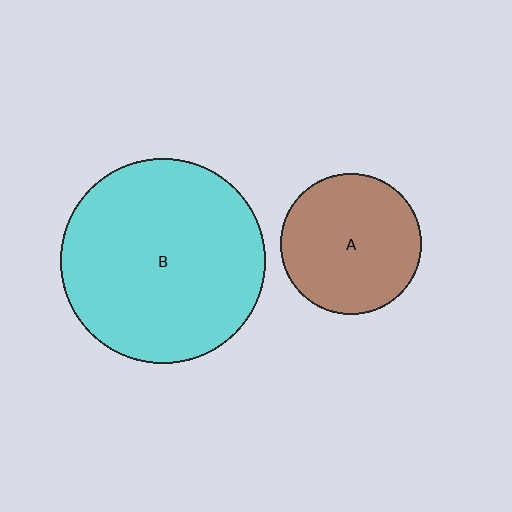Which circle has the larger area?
Circle B (cyan).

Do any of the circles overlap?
No, none of the circles overlap.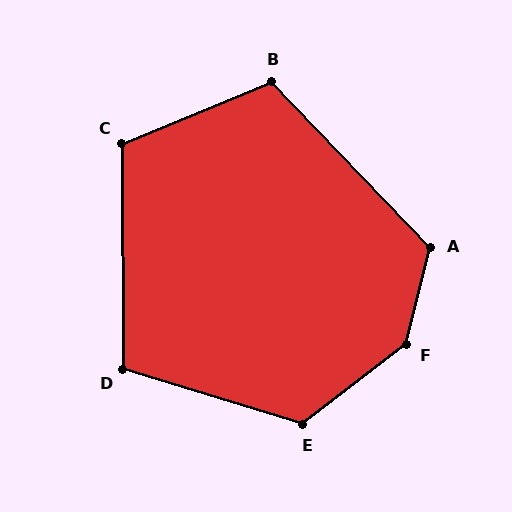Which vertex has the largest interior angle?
F, at approximately 141 degrees.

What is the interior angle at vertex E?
Approximately 125 degrees (obtuse).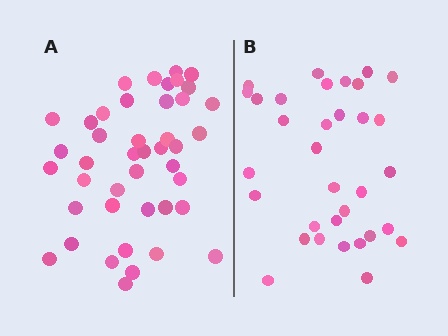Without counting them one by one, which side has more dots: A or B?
Region A (the left region) has more dots.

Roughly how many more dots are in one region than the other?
Region A has roughly 10 or so more dots than region B.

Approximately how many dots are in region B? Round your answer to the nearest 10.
About 30 dots. (The exact count is 33, which rounds to 30.)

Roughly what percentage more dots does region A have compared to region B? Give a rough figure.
About 30% more.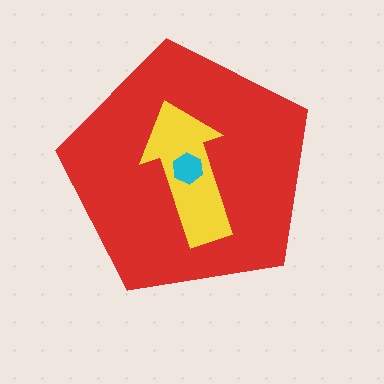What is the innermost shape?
The cyan hexagon.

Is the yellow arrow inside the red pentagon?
Yes.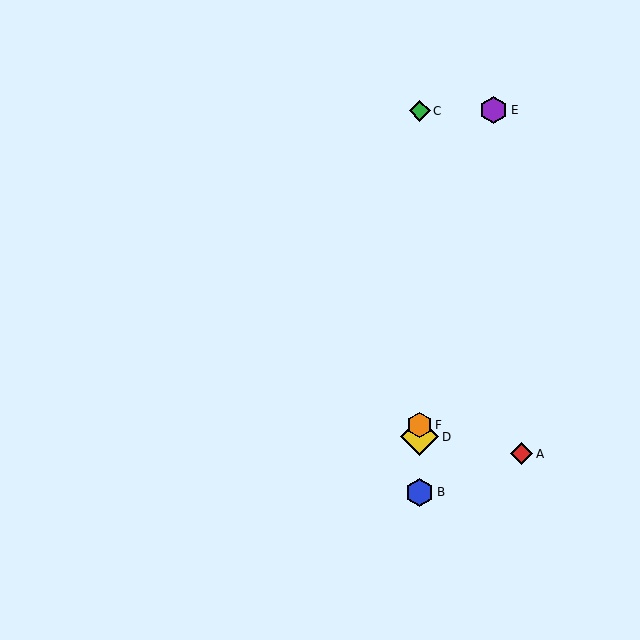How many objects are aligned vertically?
4 objects (B, C, D, F) are aligned vertically.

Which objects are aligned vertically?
Objects B, C, D, F are aligned vertically.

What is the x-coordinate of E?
Object E is at x≈494.